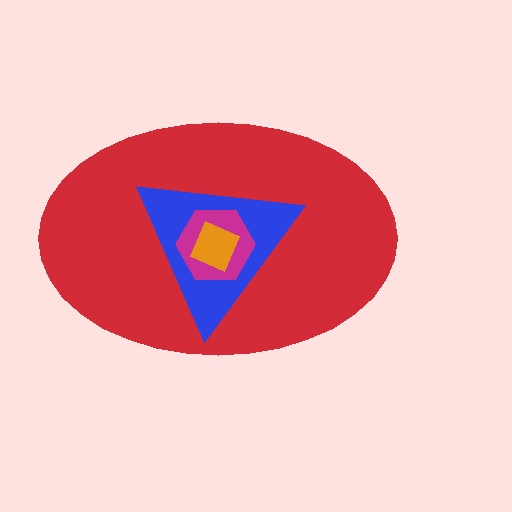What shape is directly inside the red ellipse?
The blue triangle.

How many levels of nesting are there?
4.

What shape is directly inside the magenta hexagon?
The orange square.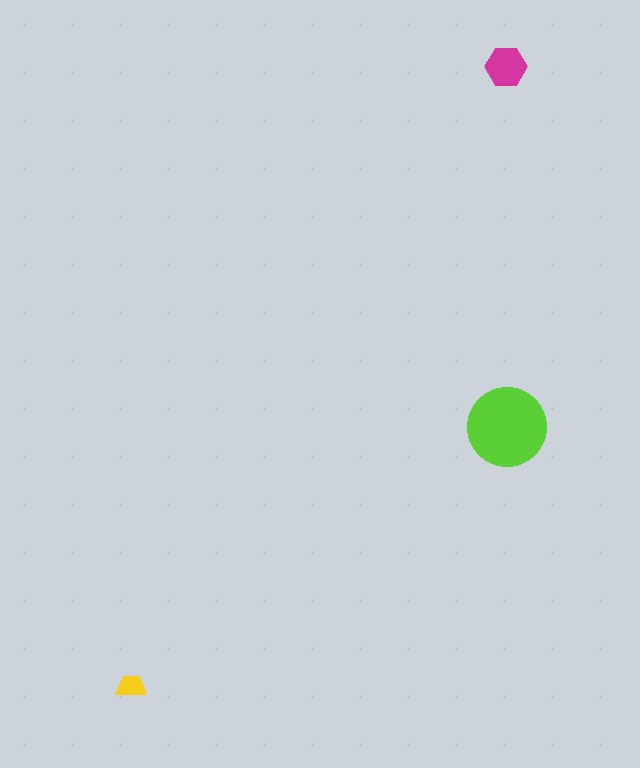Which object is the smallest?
The yellow trapezoid.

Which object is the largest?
The lime circle.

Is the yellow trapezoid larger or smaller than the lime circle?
Smaller.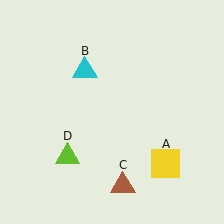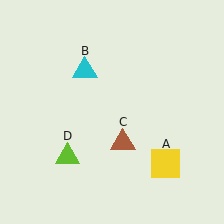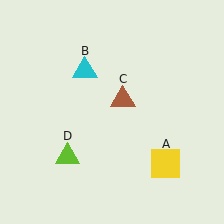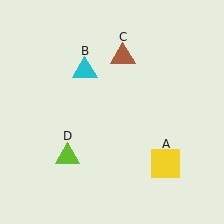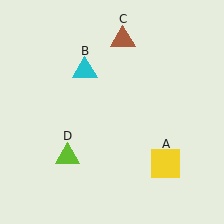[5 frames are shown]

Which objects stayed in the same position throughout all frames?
Yellow square (object A) and cyan triangle (object B) and lime triangle (object D) remained stationary.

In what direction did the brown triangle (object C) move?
The brown triangle (object C) moved up.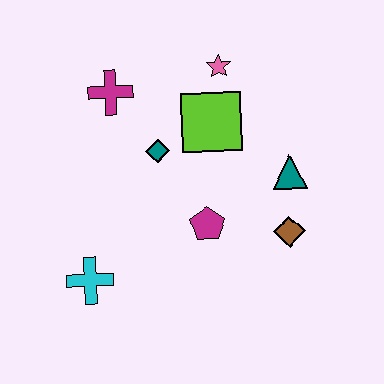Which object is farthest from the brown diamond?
The magenta cross is farthest from the brown diamond.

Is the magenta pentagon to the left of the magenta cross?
No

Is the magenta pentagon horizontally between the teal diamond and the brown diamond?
Yes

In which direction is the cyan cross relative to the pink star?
The cyan cross is below the pink star.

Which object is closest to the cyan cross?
The magenta pentagon is closest to the cyan cross.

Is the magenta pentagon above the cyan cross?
Yes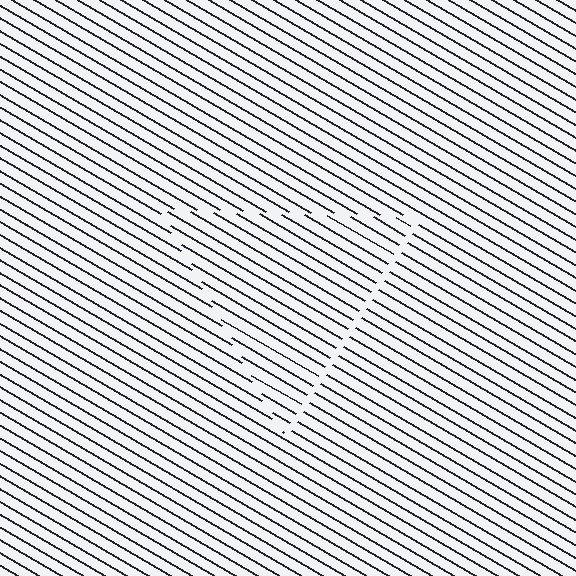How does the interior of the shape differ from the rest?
The interior of the shape contains the same grating, shifted by half a period — the contour is defined by the phase discontinuity where line-ends from the inner and outer gratings abut.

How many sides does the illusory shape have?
3 sides — the line-ends trace a triangle.